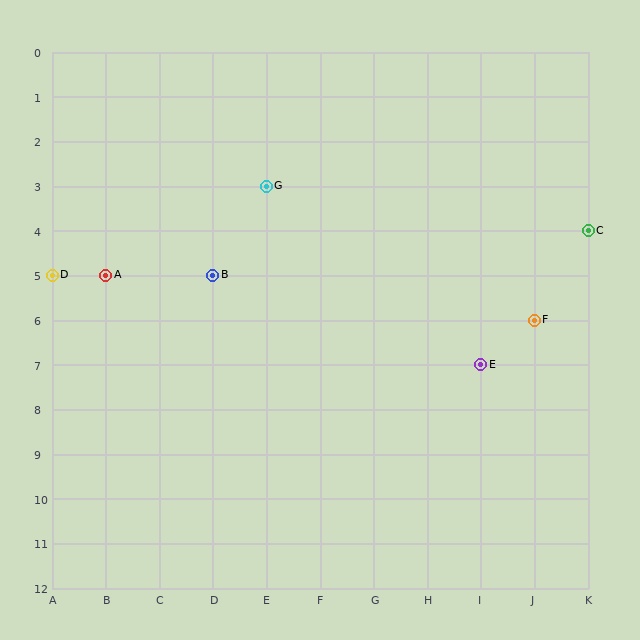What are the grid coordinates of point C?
Point C is at grid coordinates (K, 4).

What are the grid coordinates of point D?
Point D is at grid coordinates (A, 5).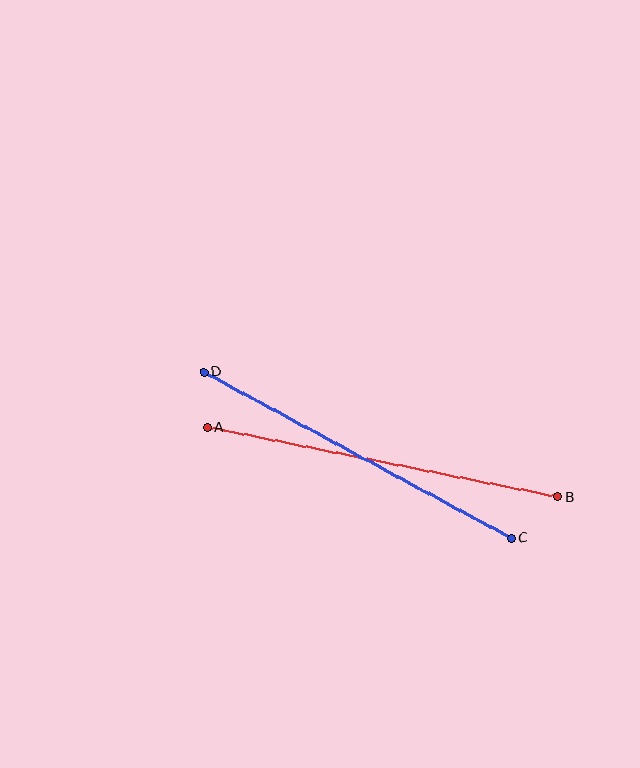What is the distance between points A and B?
The distance is approximately 357 pixels.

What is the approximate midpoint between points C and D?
The midpoint is at approximately (358, 455) pixels.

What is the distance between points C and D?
The distance is approximately 350 pixels.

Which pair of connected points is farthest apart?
Points A and B are farthest apart.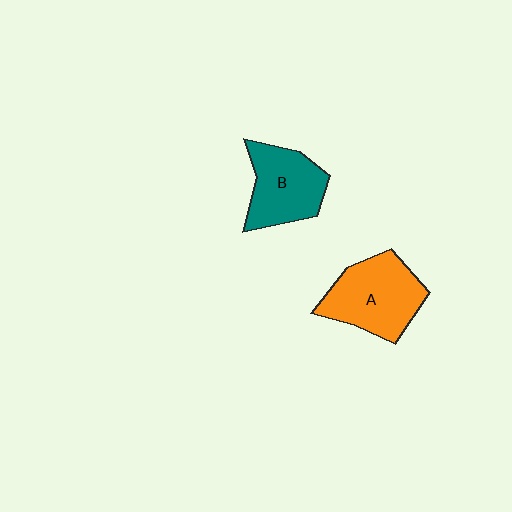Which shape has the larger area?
Shape A (orange).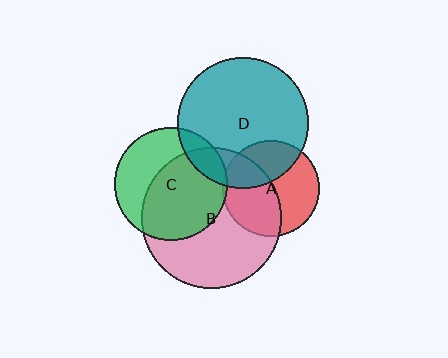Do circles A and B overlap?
Yes.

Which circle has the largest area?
Circle B (pink).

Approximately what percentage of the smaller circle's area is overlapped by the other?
Approximately 45%.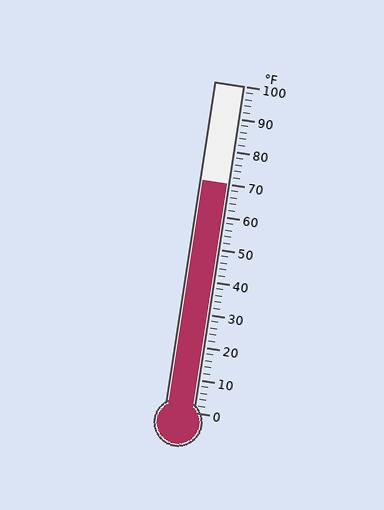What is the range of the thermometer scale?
The thermometer scale ranges from 0°F to 100°F.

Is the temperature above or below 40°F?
The temperature is above 40°F.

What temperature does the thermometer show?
The thermometer shows approximately 70°F.